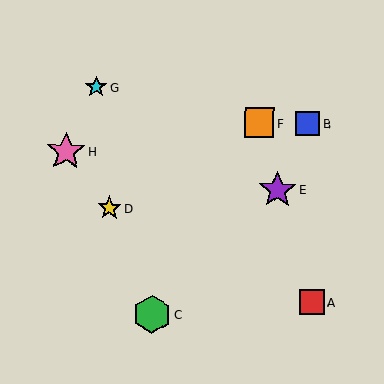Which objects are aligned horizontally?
Objects B, F are aligned horizontally.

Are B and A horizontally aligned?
No, B is at y≈124 and A is at y≈302.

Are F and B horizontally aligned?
Yes, both are at y≈123.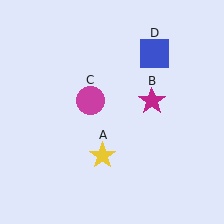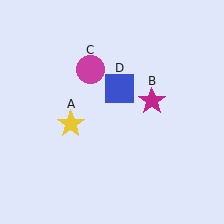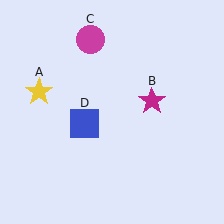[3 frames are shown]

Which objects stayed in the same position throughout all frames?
Magenta star (object B) remained stationary.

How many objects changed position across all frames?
3 objects changed position: yellow star (object A), magenta circle (object C), blue square (object D).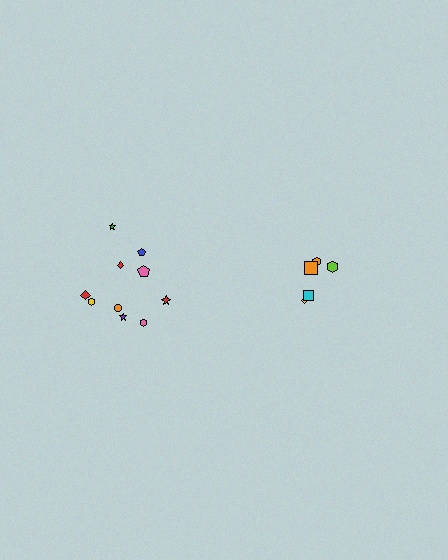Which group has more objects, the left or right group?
The left group.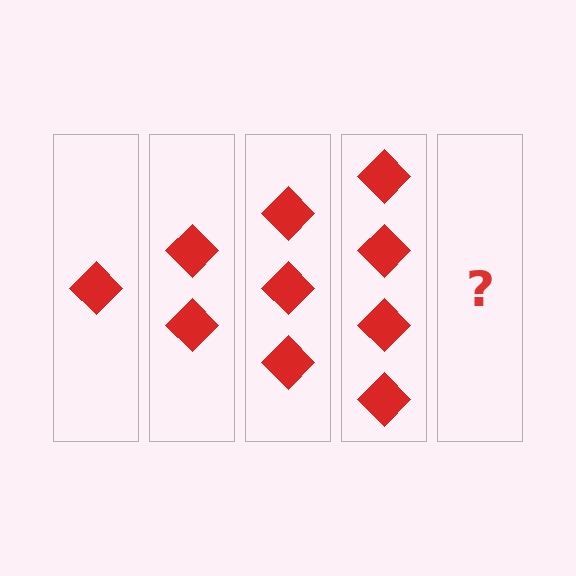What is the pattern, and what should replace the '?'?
The pattern is that each step adds one more diamond. The '?' should be 5 diamonds.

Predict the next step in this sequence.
The next step is 5 diamonds.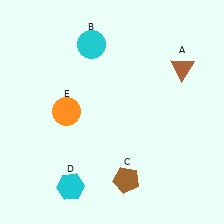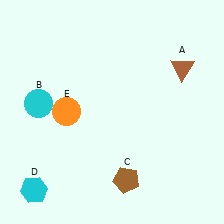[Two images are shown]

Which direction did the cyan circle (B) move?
The cyan circle (B) moved down.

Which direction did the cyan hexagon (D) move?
The cyan hexagon (D) moved left.